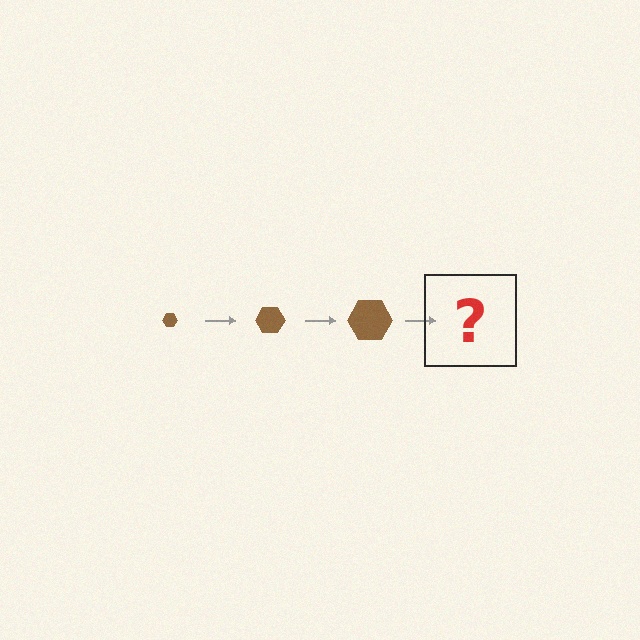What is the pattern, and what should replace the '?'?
The pattern is that the hexagon gets progressively larger each step. The '?' should be a brown hexagon, larger than the previous one.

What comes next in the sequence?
The next element should be a brown hexagon, larger than the previous one.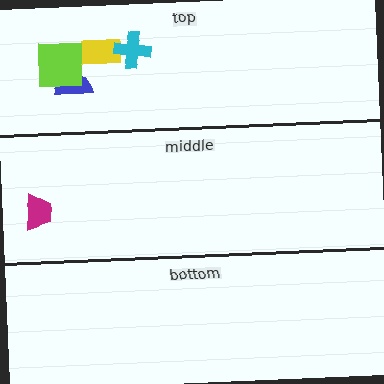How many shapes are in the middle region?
1.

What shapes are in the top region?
The yellow rectangle, the blue semicircle, the lime square, the cyan cross.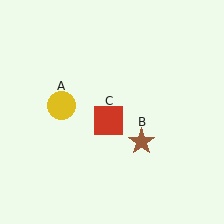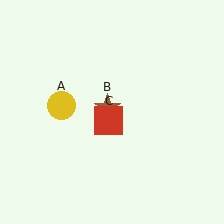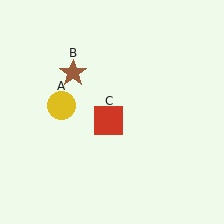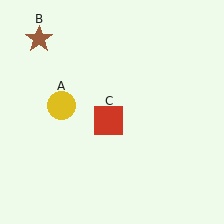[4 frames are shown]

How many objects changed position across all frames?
1 object changed position: brown star (object B).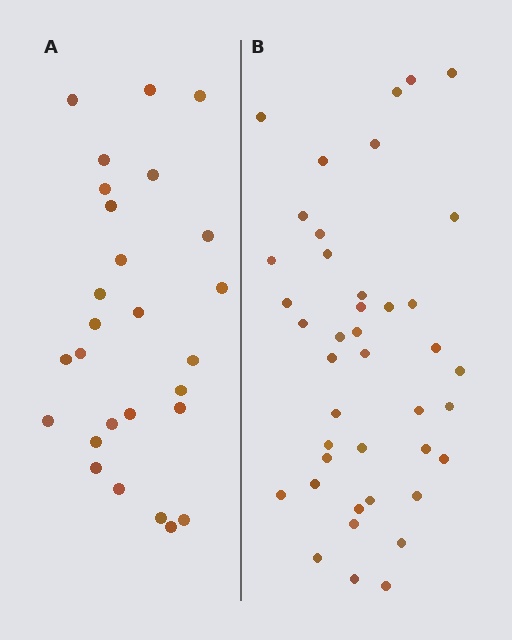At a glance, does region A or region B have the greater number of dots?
Region B (the right region) has more dots.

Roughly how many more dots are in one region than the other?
Region B has approximately 15 more dots than region A.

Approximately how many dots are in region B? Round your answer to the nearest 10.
About 40 dots. (The exact count is 41, which rounds to 40.)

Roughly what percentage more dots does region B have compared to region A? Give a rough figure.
About 50% more.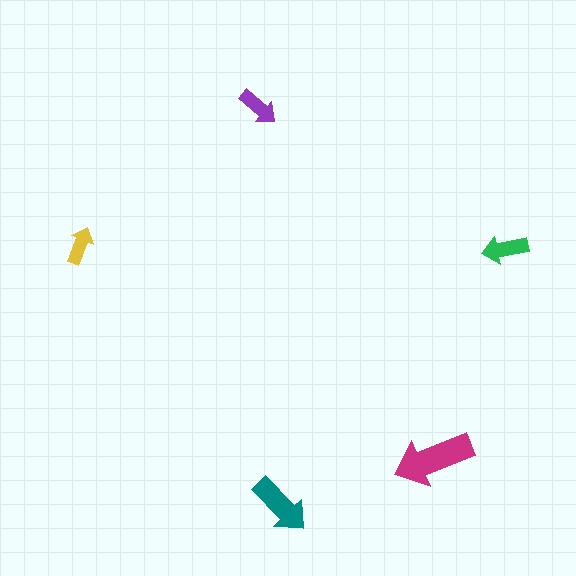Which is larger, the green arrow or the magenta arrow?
The magenta one.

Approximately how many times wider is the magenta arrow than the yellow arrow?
About 2 times wider.